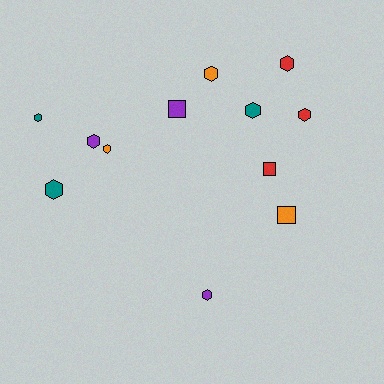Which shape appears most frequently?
Hexagon, with 9 objects.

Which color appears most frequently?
Teal, with 3 objects.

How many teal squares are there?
There are no teal squares.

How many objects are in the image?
There are 12 objects.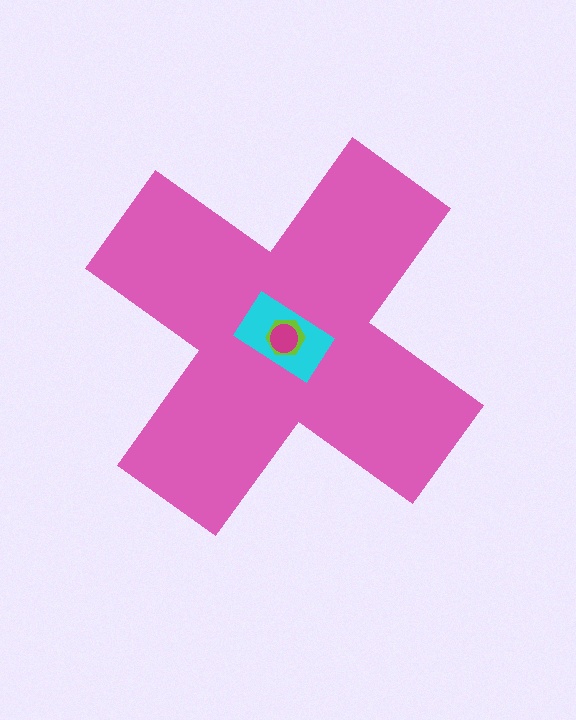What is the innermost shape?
The magenta circle.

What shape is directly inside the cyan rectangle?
The lime hexagon.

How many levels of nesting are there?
4.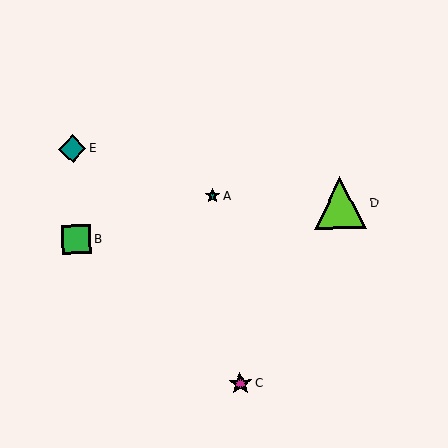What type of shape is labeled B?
Shape B is a green square.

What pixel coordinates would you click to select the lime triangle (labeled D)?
Click at (340, 203) to select the lime triangle D.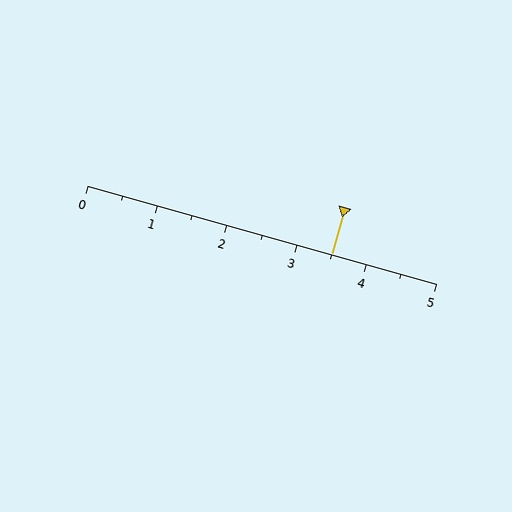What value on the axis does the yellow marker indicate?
The marker indicates approximately 3.5.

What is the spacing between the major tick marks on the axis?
The major ticks are spaced 1 apart.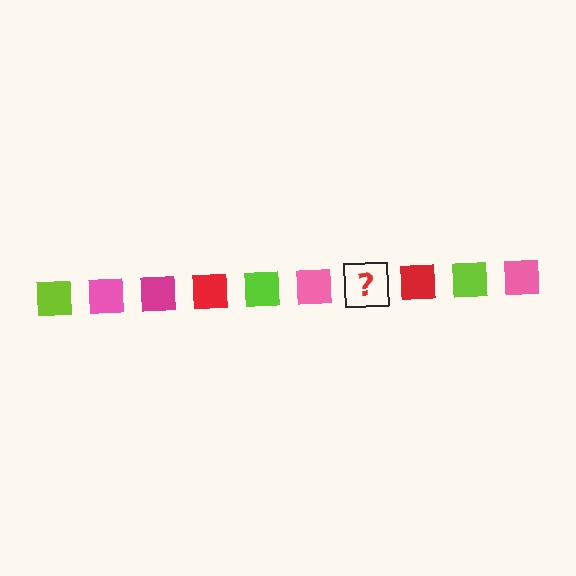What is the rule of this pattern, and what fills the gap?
The rule is that the pattern cycles through lime, pink, magenta, red squares. The gap should be filled with a magenta square.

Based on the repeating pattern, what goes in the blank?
The blank should be a magenta square.